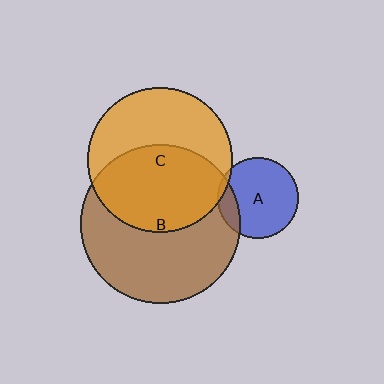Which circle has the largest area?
Circle B (brown).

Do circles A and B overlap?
Yes.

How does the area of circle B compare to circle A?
Approximately 3.9 times.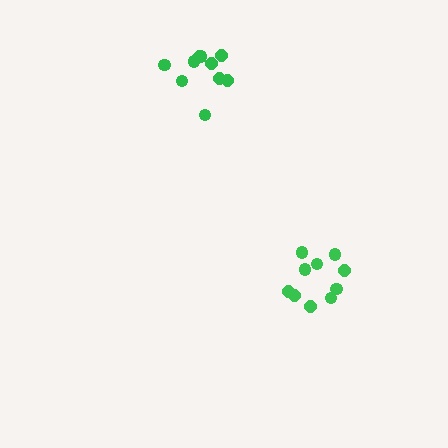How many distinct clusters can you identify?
There are 2 distinct clusters.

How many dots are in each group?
Group 1: 10 dots, Group 2: 10 dots (20 total).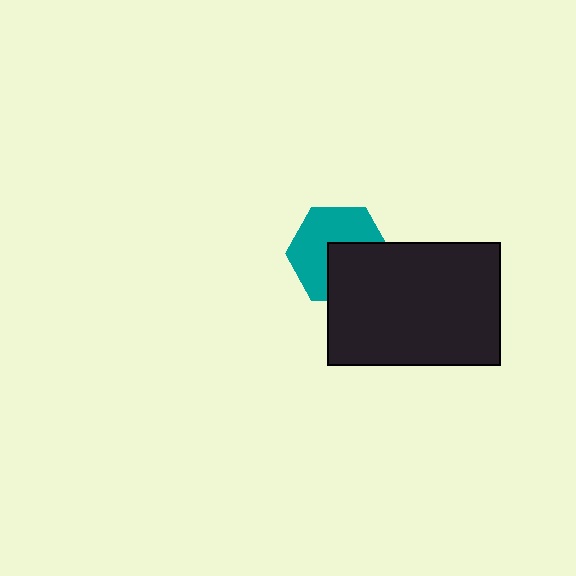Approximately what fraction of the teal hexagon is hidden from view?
Roughly 42% of the teal hexagon is hidden behind the black rectangle.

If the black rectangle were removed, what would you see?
You would see the complete teal hexagon.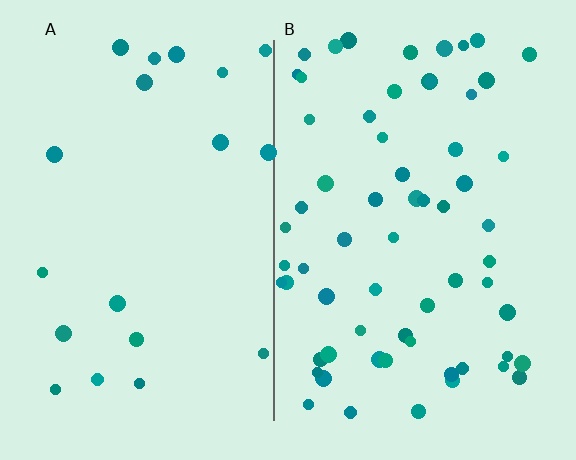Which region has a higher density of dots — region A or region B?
B (the right).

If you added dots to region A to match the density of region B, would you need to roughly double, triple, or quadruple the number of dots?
Approximately triple.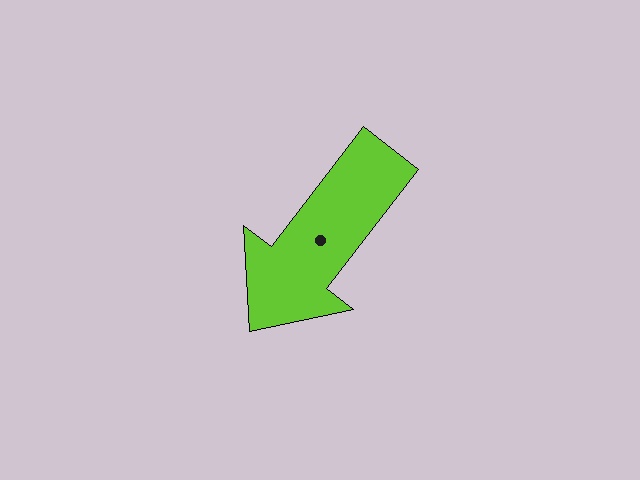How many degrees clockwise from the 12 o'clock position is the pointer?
Approximately 218 degrees.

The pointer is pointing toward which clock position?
Roughly 7 o'clock.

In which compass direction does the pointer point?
Southwest.